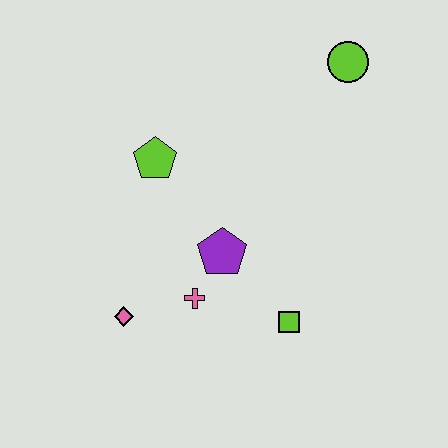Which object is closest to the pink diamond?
The pink cross is closest to the pink diamond.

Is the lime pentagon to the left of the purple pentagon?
Yes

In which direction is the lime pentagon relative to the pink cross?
The lime pentagon is above the pink cross.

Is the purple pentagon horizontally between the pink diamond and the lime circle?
Yes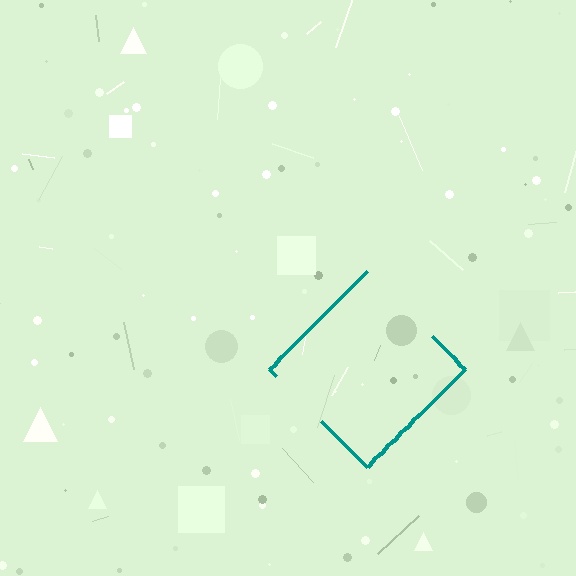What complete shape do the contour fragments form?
The contour fragments form a diamond.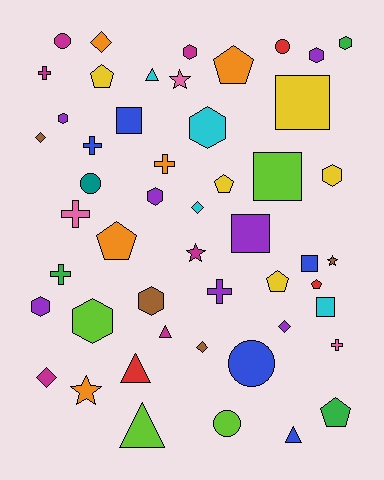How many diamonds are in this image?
There are 6 diamonds.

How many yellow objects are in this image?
There are 5 yellow objects.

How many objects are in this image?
There are 50 objects.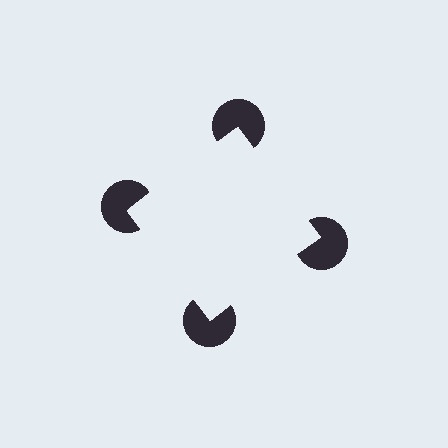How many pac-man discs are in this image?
There are 4 — one at each vertex of the illusory square.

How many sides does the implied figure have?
4 sides.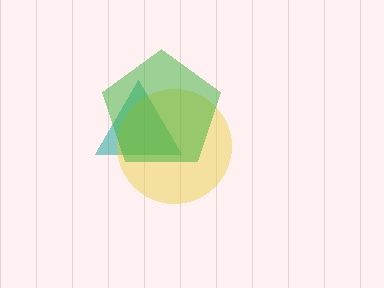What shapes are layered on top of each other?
The layered shapes are: a teal triangle, a yellow circle, a green pentagon.